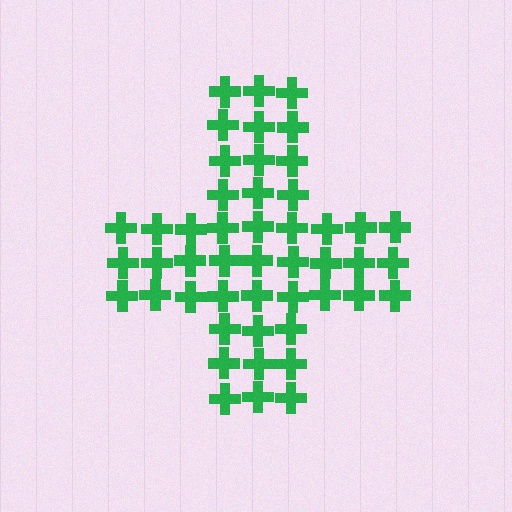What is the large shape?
The large shape is a cross.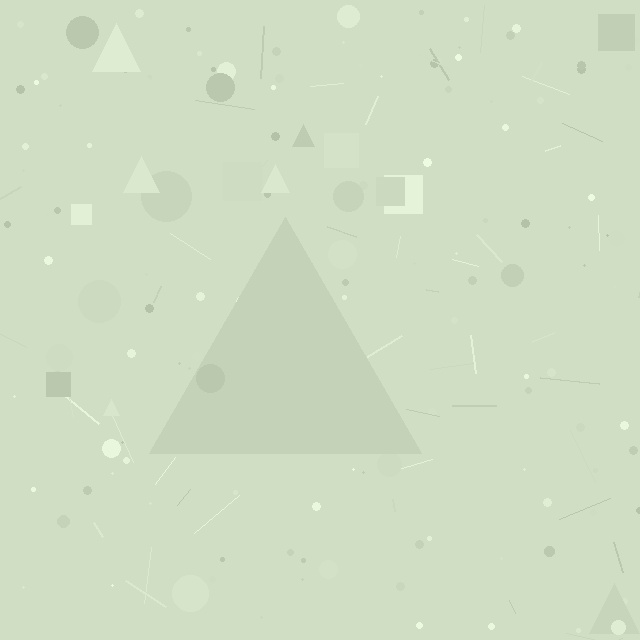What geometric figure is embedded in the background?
A triangle is embedded in the background.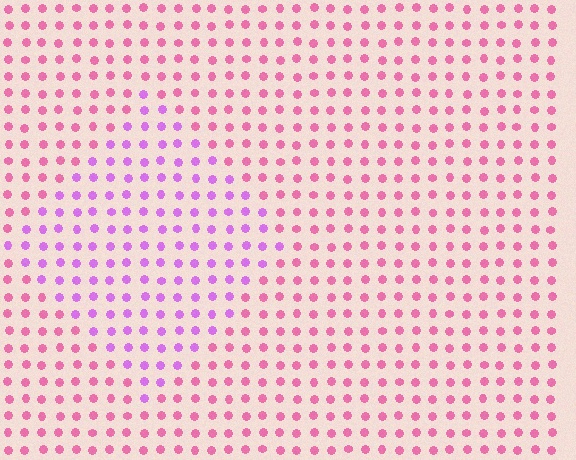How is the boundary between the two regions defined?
The boundary is defined purely by a slight shift in hue (about 40 degrees). Spacing, size, and orientation are identical on both sides.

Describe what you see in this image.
The image is filled with small pink elements in a uniform arrangement. A diamond-shaped region is visible where the elements are tinted to a slightly different hue, forming a subtle color boundary.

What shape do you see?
I see a diamond.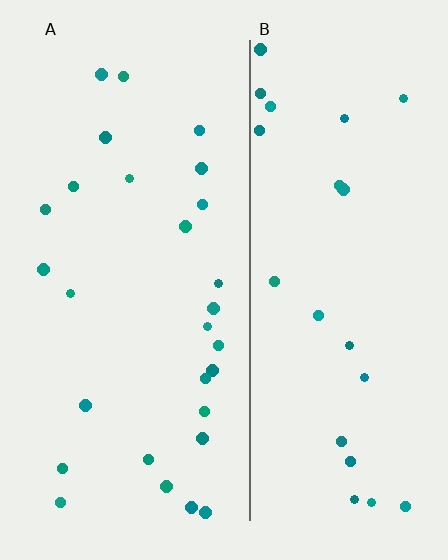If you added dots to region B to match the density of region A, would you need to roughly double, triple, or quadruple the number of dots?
Approximately double.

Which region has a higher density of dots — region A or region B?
A (the left).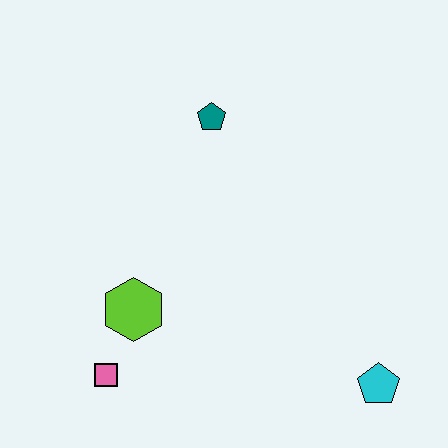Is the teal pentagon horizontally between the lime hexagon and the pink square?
No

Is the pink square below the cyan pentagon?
No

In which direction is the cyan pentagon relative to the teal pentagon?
The cyan pentagon is below the teal pentagon.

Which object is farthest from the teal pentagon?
The cyan pentagon is farthest from the teal pentagon.